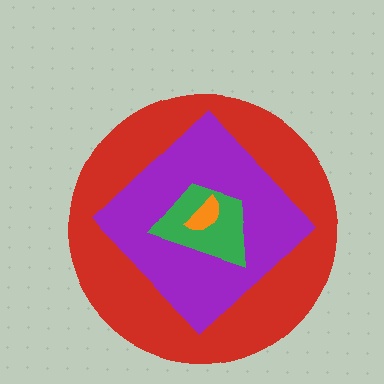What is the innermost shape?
The orange semicircle.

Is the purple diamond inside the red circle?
Yes.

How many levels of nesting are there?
4.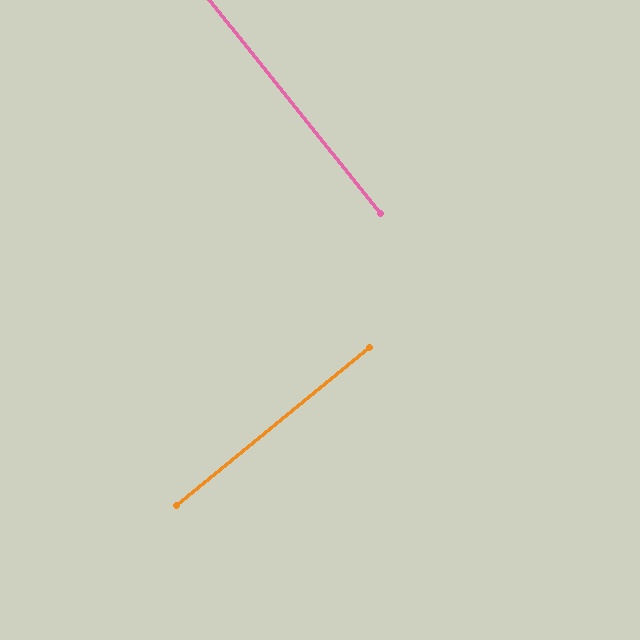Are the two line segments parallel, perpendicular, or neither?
Perpendicular — they meet at approximately 89°.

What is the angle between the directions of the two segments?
Approximately 89 degrees.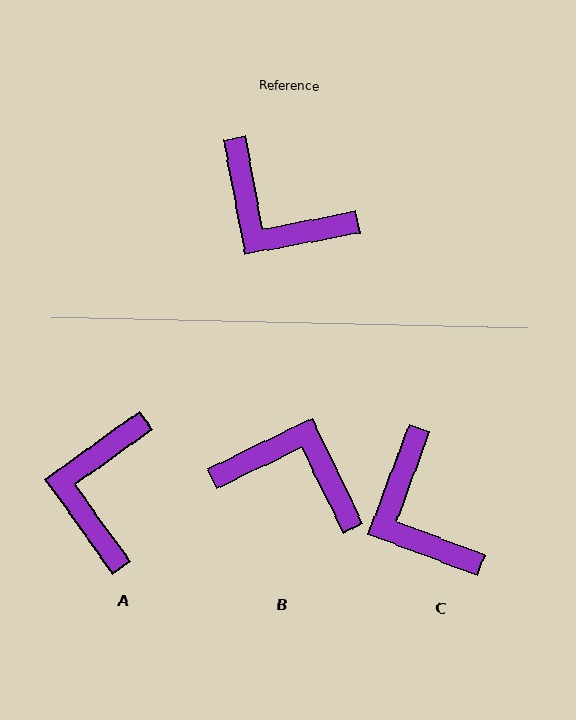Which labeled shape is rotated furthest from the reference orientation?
B, about 165 degrees away.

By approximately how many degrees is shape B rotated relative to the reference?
Approximately 165 degrees clockwise.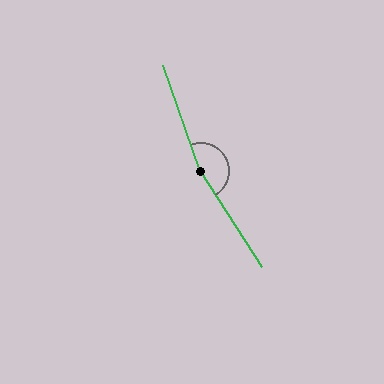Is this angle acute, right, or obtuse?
It is obtuse.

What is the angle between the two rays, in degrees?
Approximately 167 degrees.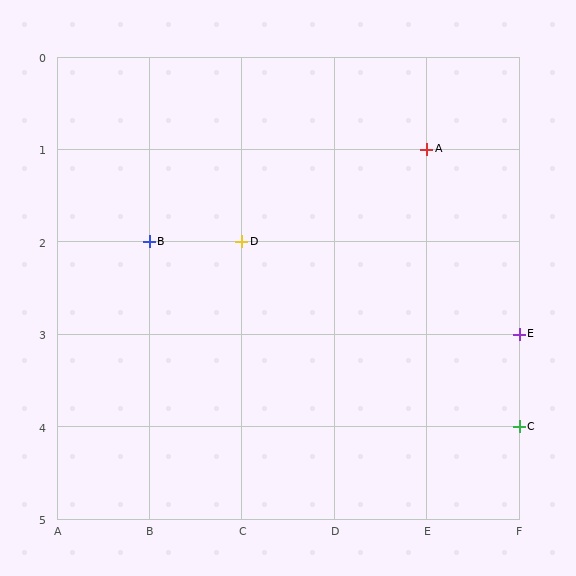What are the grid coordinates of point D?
Point D is at grid coordinates (C, 2).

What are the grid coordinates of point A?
Point A is at grid coordinates (E, 1).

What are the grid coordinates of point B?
Point B is at grid coordinates (B, 2).